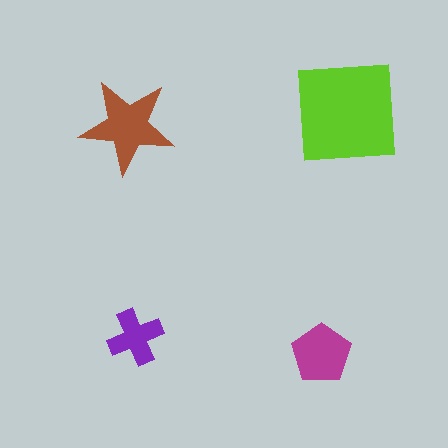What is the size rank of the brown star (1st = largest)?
2nd.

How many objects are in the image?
There are 4 objects in the image.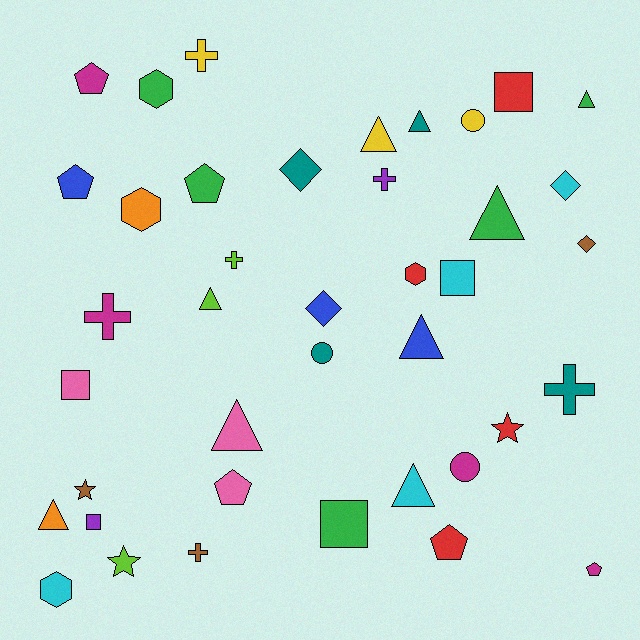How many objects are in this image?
There are 40 objects.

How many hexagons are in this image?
There are 4 hexagons.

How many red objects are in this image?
There are 4 red objects.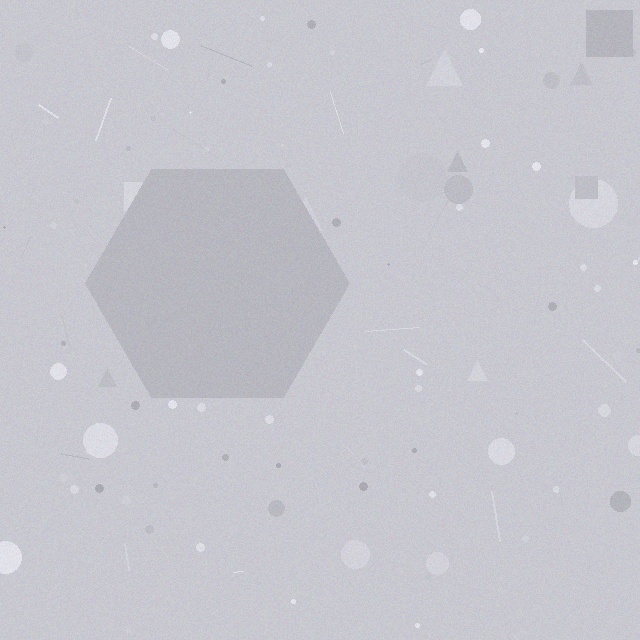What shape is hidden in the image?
A hexagon is hidden in the image.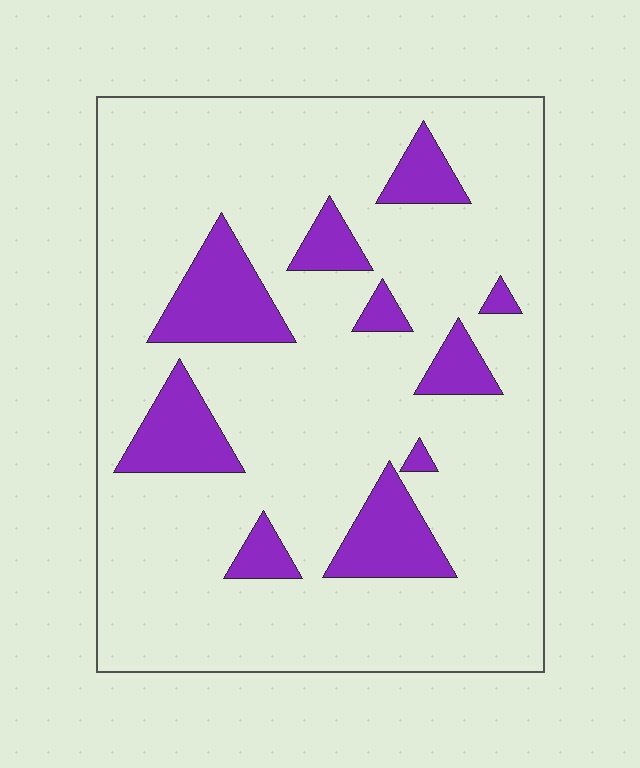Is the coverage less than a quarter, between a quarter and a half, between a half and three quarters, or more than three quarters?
Less than a quarter.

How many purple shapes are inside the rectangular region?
10.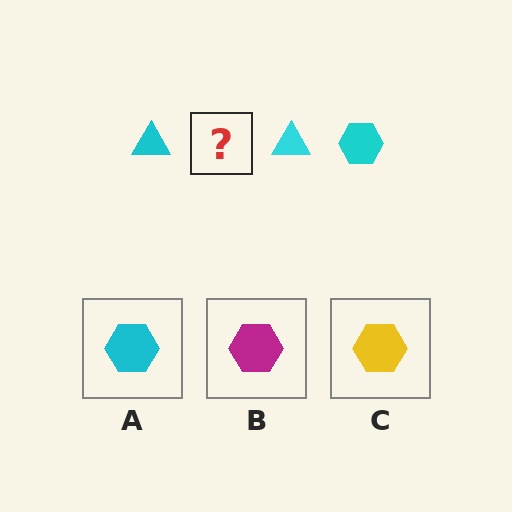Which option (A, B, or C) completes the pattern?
A.